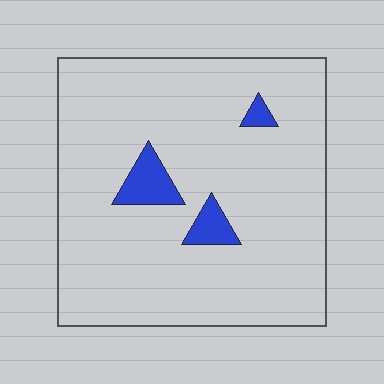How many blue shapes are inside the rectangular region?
3.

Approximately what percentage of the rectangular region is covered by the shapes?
Approximately 5%.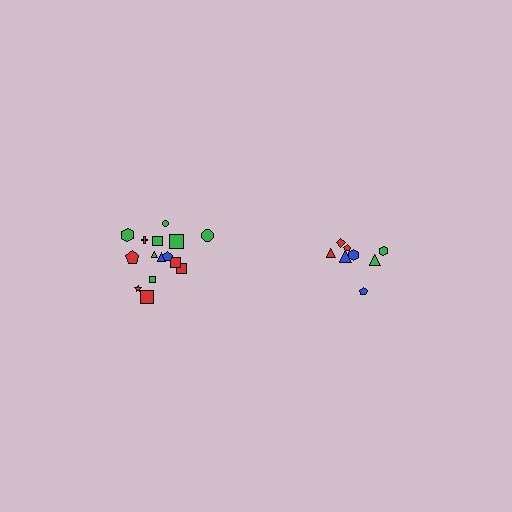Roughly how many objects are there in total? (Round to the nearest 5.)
Roughly 25 objects in total.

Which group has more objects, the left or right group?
The left group.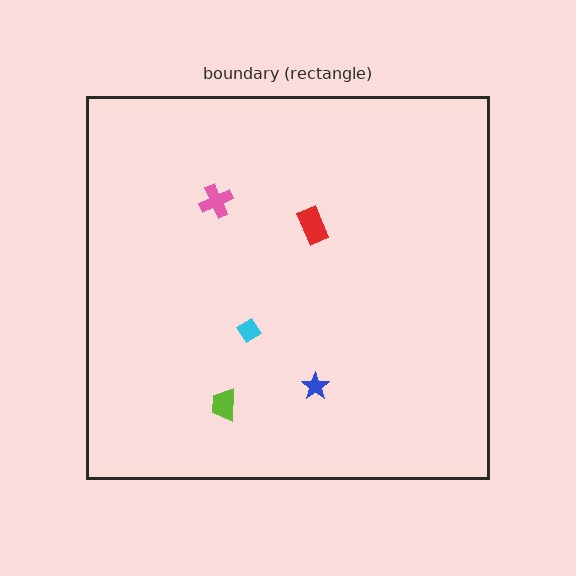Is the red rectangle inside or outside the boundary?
Inside.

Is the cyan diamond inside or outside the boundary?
Inside.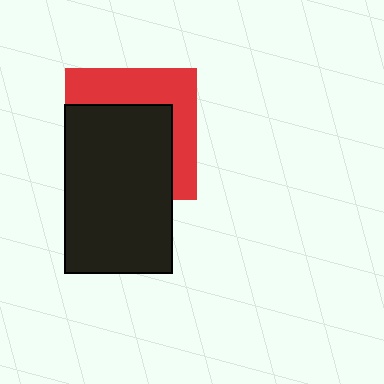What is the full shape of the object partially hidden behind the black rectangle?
The partially hidden object is a red square.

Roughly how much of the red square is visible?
A small part of it is visible (roughly 40%).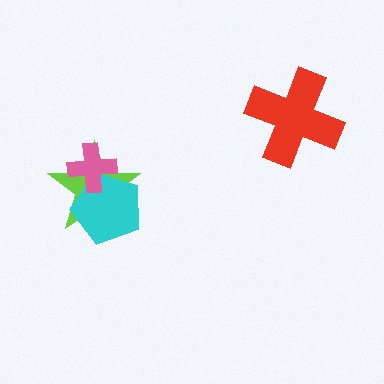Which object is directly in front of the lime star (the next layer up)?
The cyan pentagon is directly in front of the lime star.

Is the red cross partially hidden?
No, no other shape covers it.